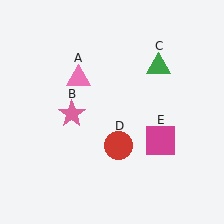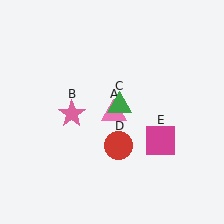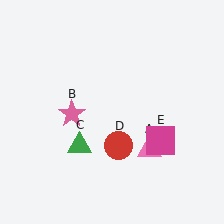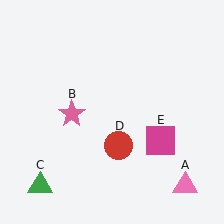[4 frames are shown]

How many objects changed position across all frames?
2 objects changed position: pink triangle (object A), green triangle (object C).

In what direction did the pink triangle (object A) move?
The pink triangle (object A) moved down and to the right.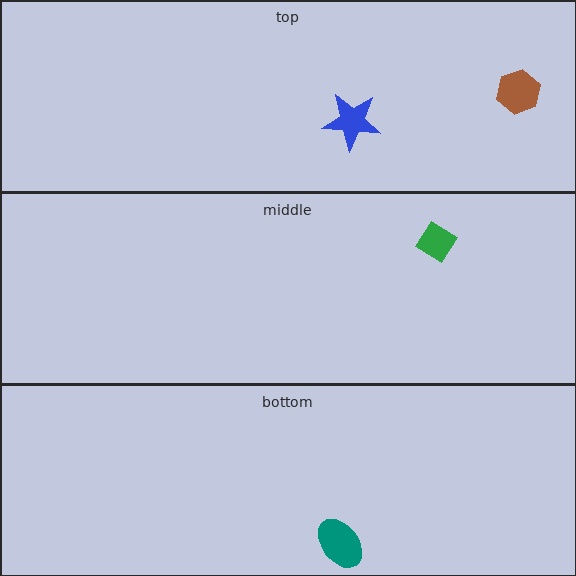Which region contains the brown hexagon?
The top region.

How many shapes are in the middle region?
1.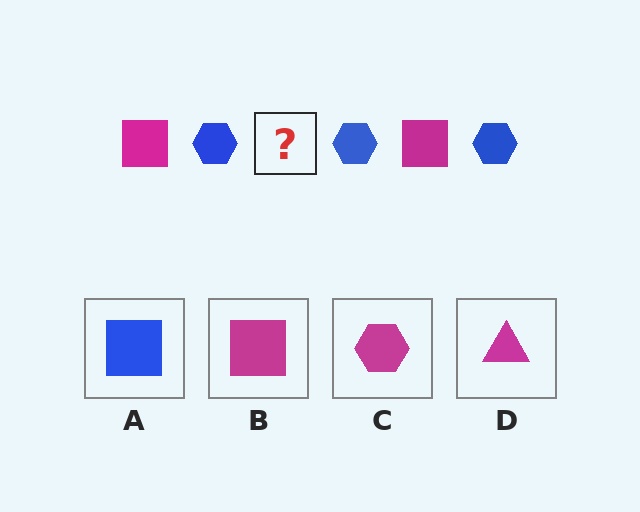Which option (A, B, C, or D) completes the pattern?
B.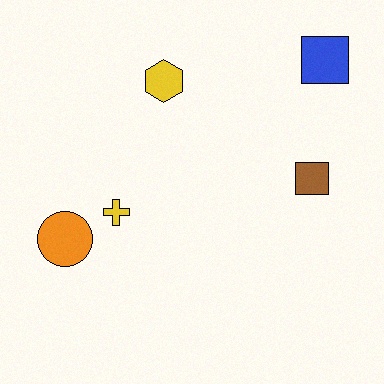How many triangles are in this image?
There are no triangles.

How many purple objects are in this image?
There are no purple objects.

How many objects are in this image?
There are 5 objects.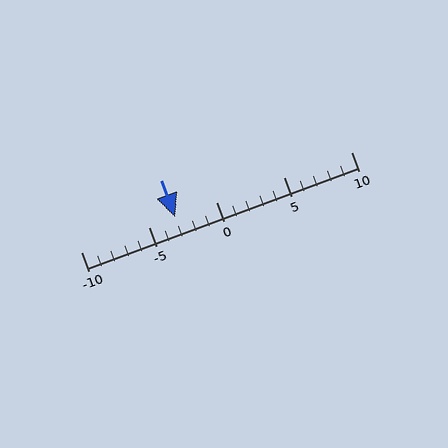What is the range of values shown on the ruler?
The ruler shows values from -10 to 10.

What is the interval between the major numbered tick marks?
The major tick marks are spaced 5 units apart.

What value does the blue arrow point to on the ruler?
The blue arrow points to approximately -3.